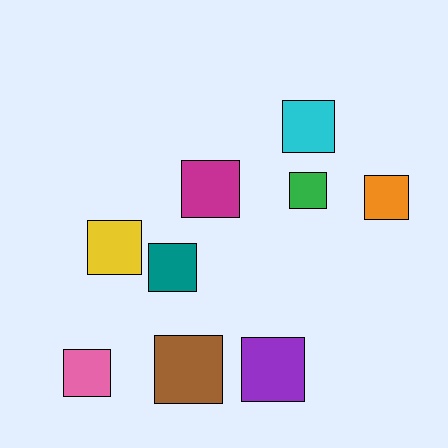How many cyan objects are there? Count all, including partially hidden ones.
There is 1 cyan object.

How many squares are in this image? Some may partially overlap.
There are 9 squares.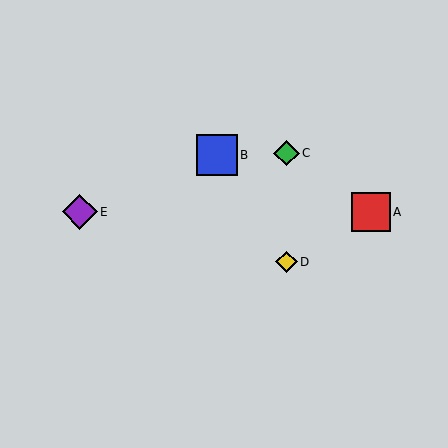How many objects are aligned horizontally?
2 objects (A, E) are aligned horizontally.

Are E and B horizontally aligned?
No, E is at y≈212 and B is at y≈155.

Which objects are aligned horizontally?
Objects A, E are aligned horizontally.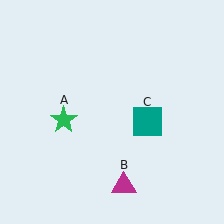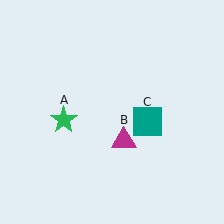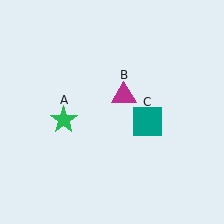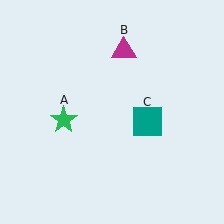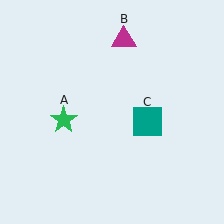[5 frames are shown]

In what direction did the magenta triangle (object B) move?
The magenta triangle (object B) moved up.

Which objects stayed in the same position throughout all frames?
Green star (object A) and teal square (object C) remained stationary.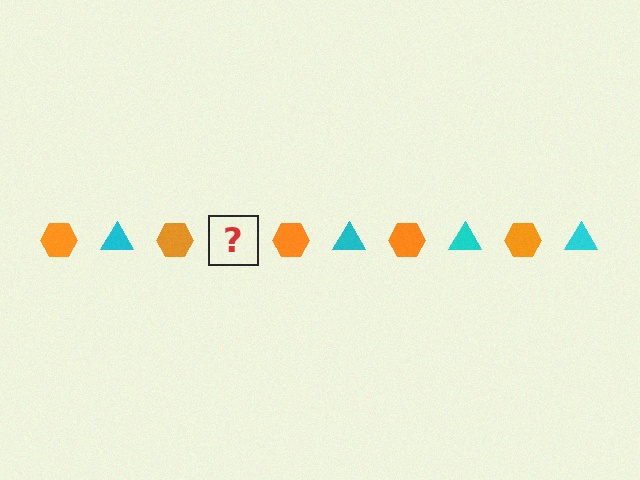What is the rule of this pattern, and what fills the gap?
The rule is that the pattern alternates between orange hexagon and cyan triangle. The gap should be filled with a cyan triangle.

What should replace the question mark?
The question mark should be replaced with a cyan triangle.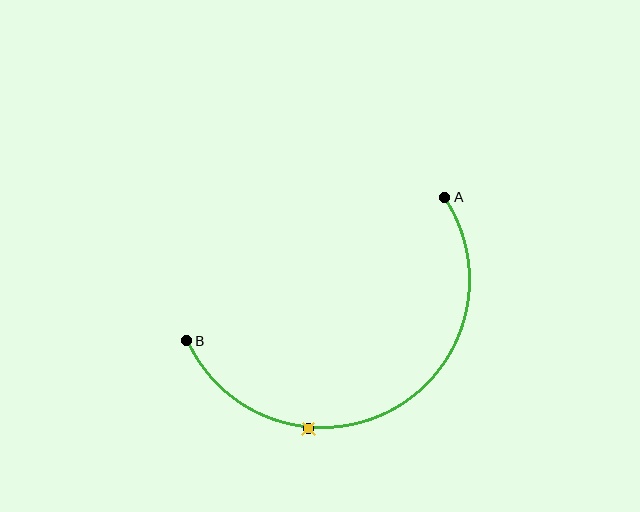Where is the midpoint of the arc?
The arc midpoint is the point on the curve farthest from the straight line joining A and B. It sits below that line.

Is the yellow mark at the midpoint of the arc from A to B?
No. The yellow mark lies on the arc but is closer to endpoint B. The arc midpoint would be at the point on the curve equidistant along the arc from both A and B.